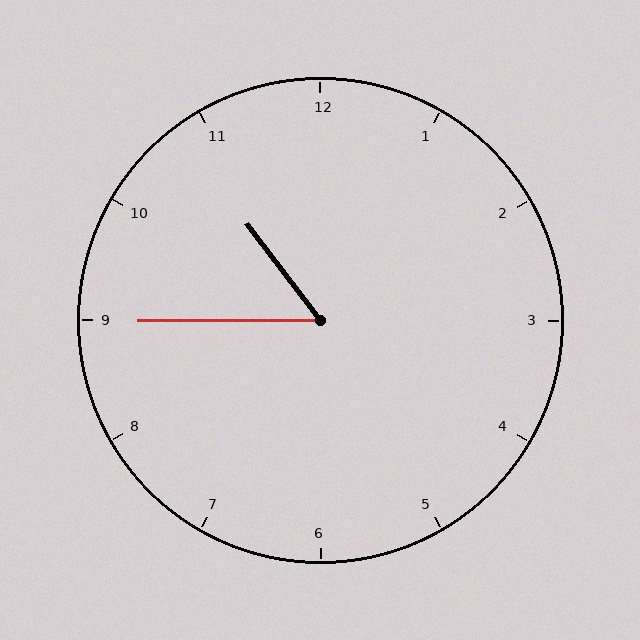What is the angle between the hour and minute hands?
Approximately 52 degrees.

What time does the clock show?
10:45.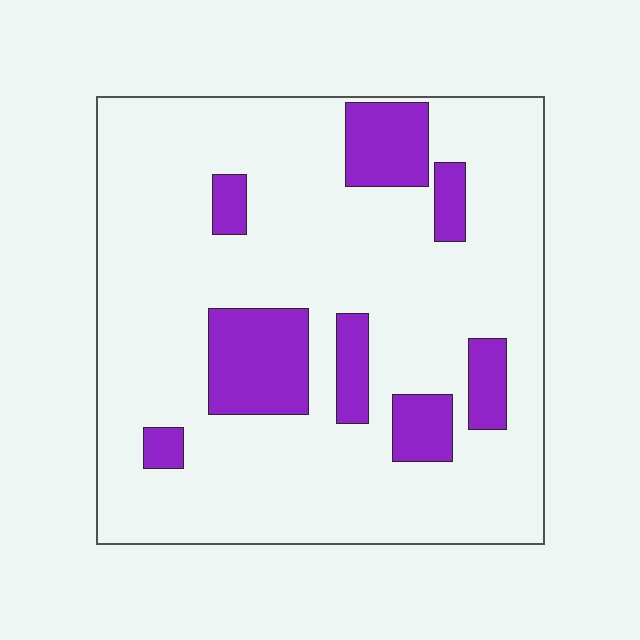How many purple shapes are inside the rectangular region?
8.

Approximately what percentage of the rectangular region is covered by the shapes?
Approximately 20%.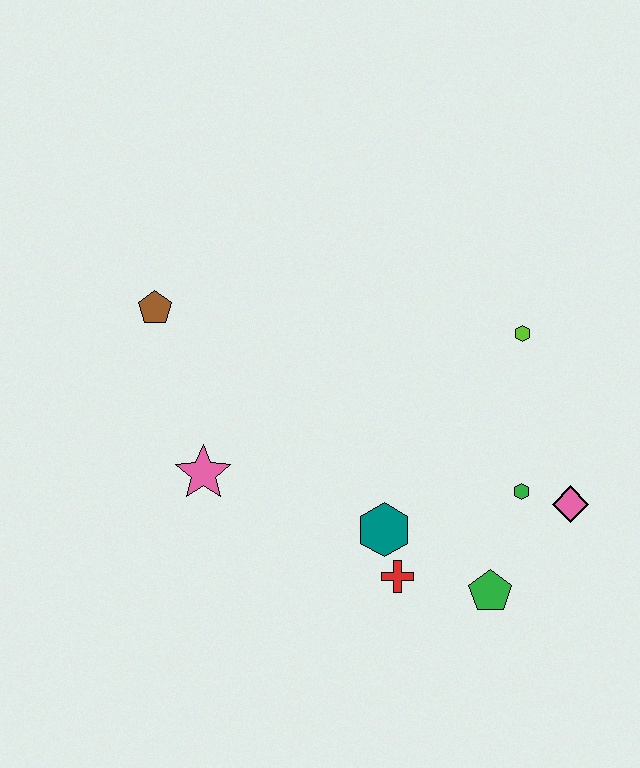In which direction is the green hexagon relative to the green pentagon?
The green hexagon is above the green pentagon.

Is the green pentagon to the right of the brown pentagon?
Yes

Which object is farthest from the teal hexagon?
The brown pentagon is farthest from the teal hexagon.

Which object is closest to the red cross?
The teal hexagon is closest to the red cross.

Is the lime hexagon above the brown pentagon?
No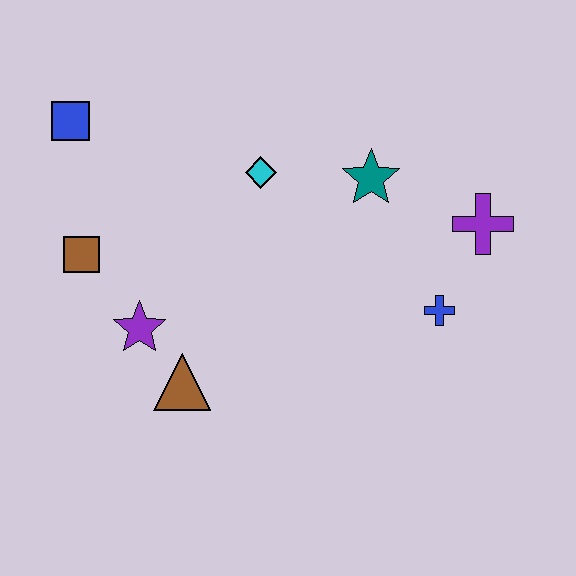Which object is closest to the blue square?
The brown square is closest to the blue square.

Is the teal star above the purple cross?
Yes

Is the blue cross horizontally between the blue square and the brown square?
No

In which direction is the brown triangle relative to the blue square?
The brown triangle is below the blue square.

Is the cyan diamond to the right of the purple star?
Yes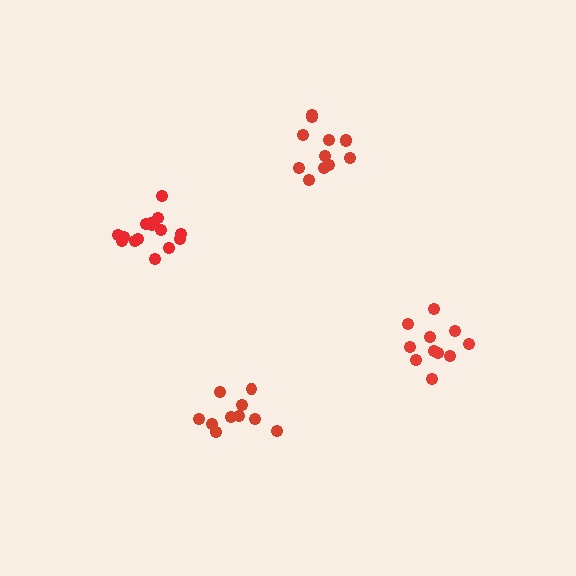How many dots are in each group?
Group 1: 12 dots, Group 2: 12 dots, Group 3: 10 dots, Group 4: 16 dots (50 total).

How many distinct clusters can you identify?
There are 4 distinct clusters.